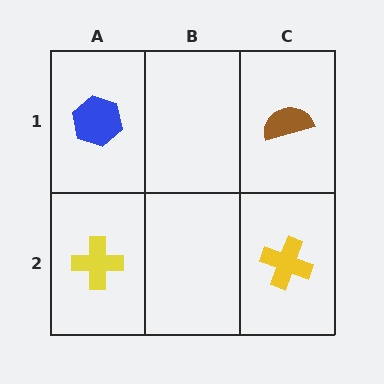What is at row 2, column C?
A yellow cross.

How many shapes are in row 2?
2 shapes.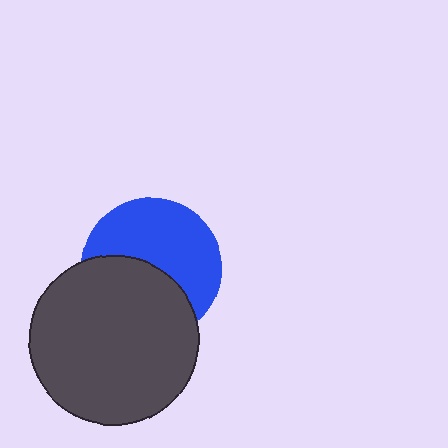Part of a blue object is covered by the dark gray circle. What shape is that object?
It is a circle.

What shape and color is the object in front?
The object in front is a dark gray circle.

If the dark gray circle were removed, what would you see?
You would see the complete blue circle.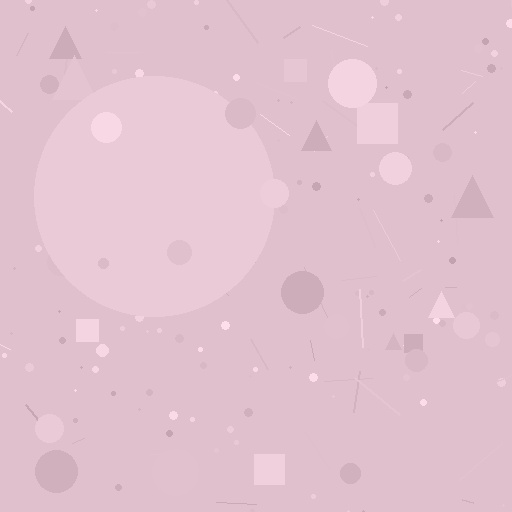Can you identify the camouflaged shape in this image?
The camouflaged shape is a circle.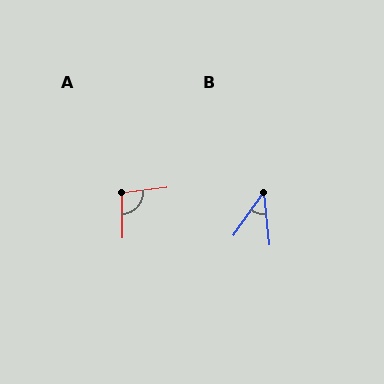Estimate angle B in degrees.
Approximately 41 degrees.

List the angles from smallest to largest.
B (41°), A (96°).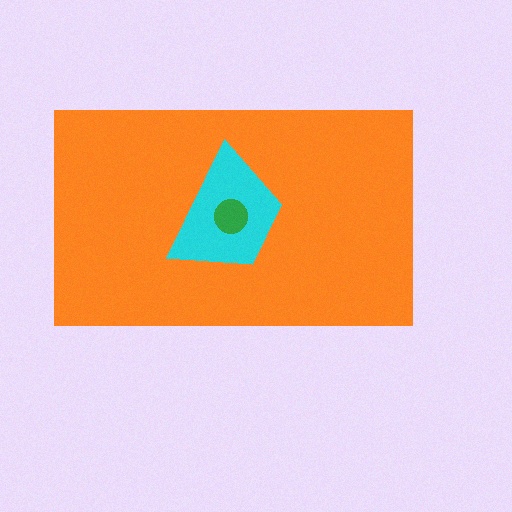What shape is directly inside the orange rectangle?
The cyan trapezoid.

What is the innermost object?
The green circle.